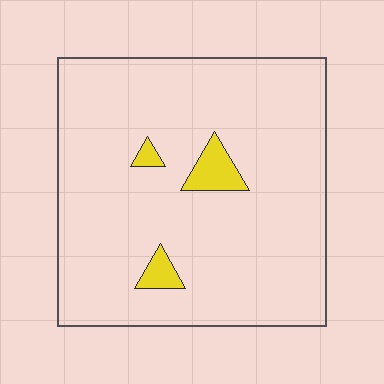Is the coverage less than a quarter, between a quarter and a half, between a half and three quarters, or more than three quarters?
Less than a quarter.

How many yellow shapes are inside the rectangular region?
3.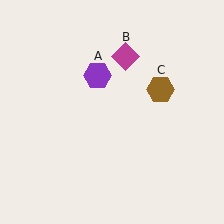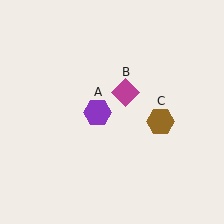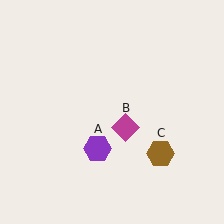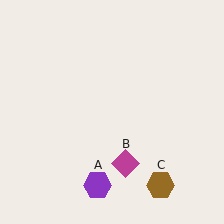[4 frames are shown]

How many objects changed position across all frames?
3 objects changed position: purple hexagon (object A), magenta diamond (object B), brown hexagon (object C).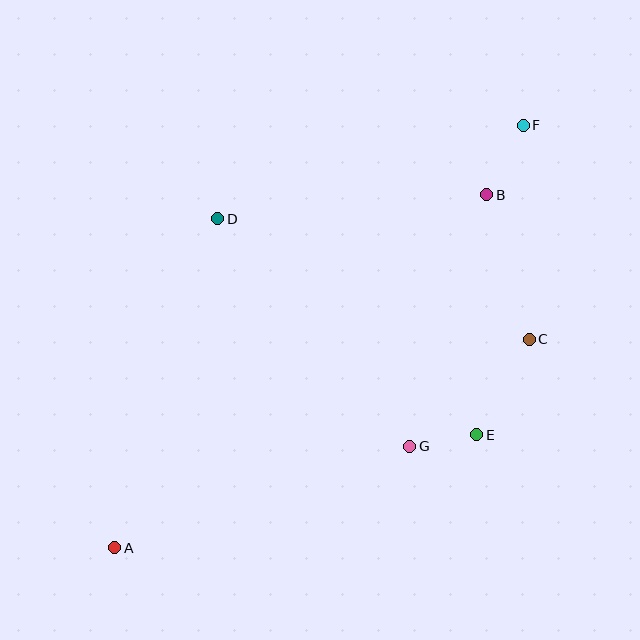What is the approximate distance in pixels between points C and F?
The distance between C and F is approximately 214 pixels.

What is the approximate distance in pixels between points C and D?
The distance between C and D is approximately 334 pixels.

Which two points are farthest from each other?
Points A and F are farthest from each other.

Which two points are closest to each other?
Points E and G are closest to each other.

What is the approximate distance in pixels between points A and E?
The distance between A and E is approximately 379 pixels.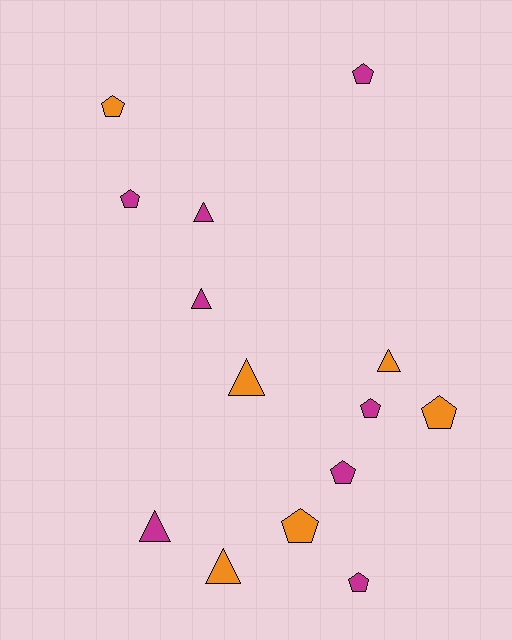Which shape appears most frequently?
Pentagon, with 8 objects.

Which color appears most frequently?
Magenta, with 8 objects.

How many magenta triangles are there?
There are 3 magenta triangles.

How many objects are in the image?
There are 14 objects.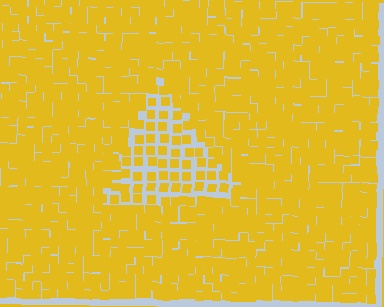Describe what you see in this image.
The image contains small yellow elements arranged at two different densities. A triangle-shaped region is visible where the elements are less densely packed than the surrounding area.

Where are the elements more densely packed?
The elements are more densely packed outside the triangle boundary.